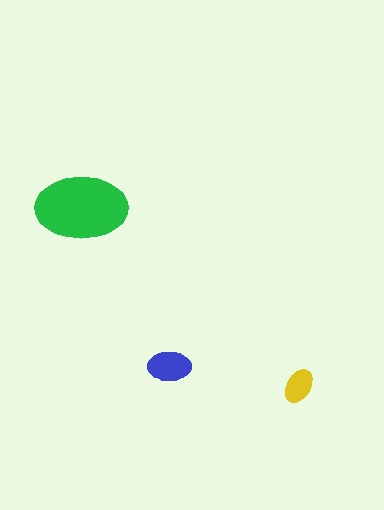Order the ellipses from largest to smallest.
the green one, the blue one, the yellow one.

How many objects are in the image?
There are 3 objects in the image.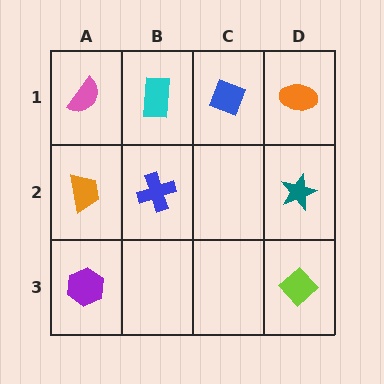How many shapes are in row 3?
2 shapes.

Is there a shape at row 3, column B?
No, that cell is empty.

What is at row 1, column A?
A pink semicircle.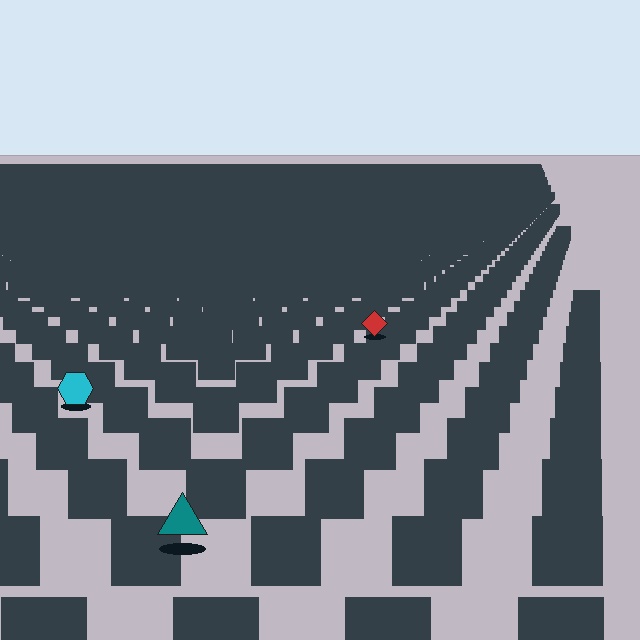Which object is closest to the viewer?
The teal triangle is closest. The texture marks near it are larger and more spread out.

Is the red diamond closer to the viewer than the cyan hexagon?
No. The cyan hexagon is closer — you can tell from the texture gradient: the ground texture is coarser near it.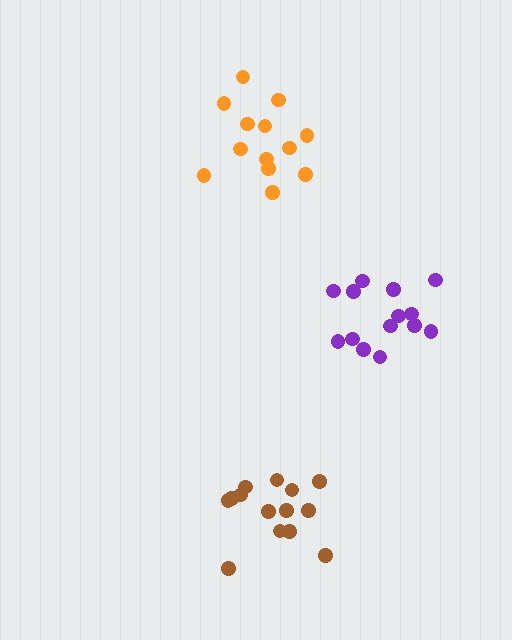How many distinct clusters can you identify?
There are 3 distinct clusters.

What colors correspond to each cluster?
The clusters are colored: purple, brown, orange.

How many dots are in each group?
Group 1: 14 dots, Group 2: 14 dots, Group 3: 13 dots (41 total).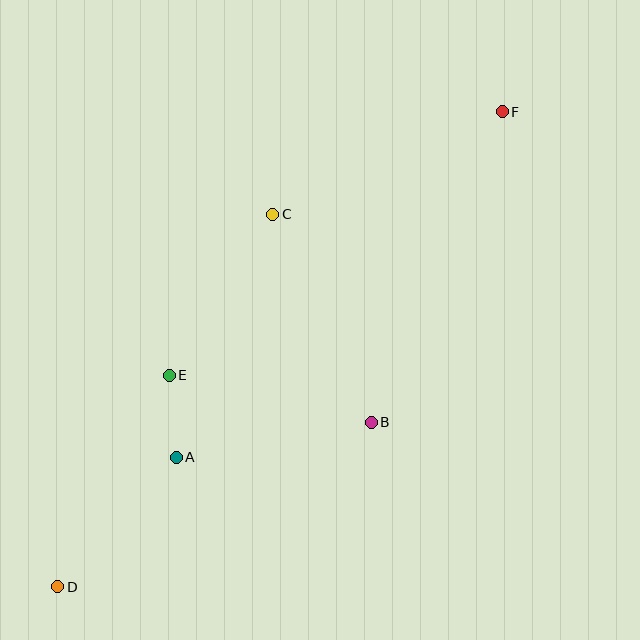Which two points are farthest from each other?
Points D and F are farthest from each other.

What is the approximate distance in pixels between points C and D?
The distance between C and D is approximately 430 pixels.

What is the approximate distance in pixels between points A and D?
The distance between A and D is approximately 175 pixels.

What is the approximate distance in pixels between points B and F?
The distance between B and F is approximately 337 pixels.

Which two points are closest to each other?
Points A and E are closest to each other.